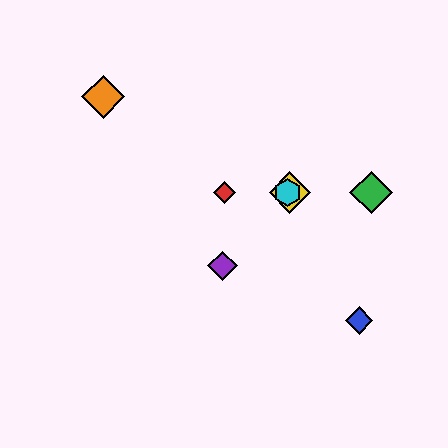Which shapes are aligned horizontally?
The red diamond, the green diamond, the yellow diamond, the cyan hexagon are aligned horizontally.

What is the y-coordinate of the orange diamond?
The orange diamond is at y≈97.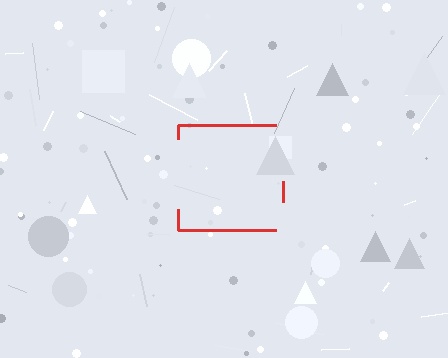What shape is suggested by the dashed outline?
The dashed outline suggests a square.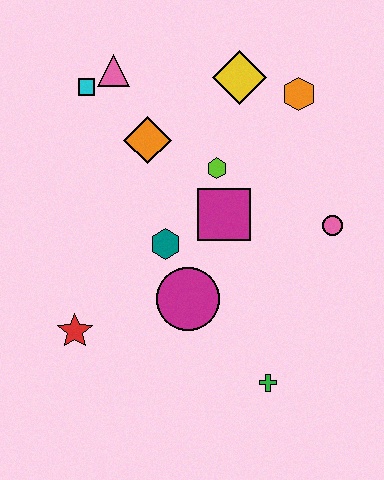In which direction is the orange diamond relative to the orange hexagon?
The orange diamond is to the left of the orange hexagon.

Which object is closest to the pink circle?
The magenta square is closest to the pink circle.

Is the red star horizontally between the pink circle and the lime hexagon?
No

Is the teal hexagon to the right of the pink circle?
No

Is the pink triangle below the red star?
No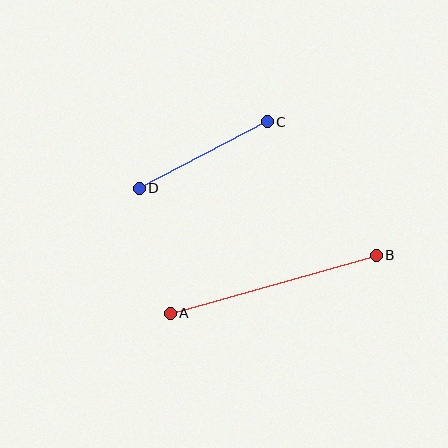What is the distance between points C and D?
The distance is approximately 145 pixels.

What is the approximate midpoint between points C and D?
The midpoint is at approximately (203, 155) pixels.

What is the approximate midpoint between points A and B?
The midpoint is at approximately (273, 284) pixels.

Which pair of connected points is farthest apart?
Points A and B are farthest apart.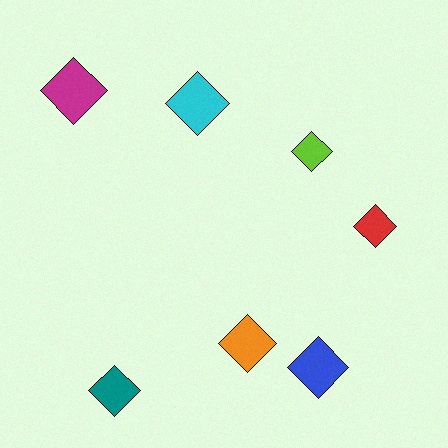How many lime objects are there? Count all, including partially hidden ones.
There is 1 lime object.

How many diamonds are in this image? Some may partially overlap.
There are 7 diamonds.